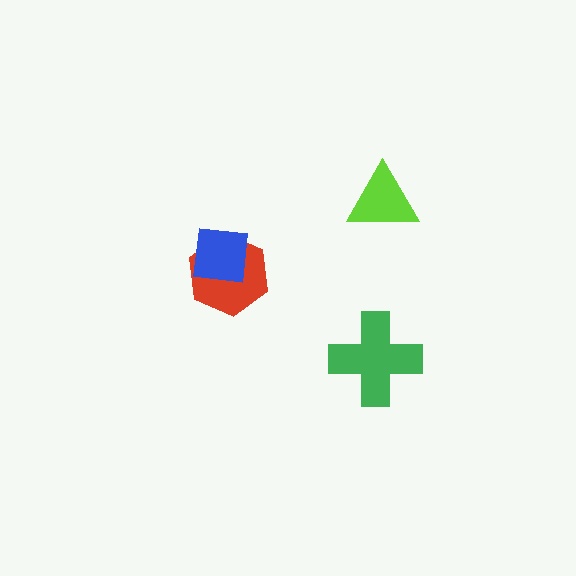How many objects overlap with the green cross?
0 objects overlap with the green cross.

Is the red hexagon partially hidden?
Yes, it is partially covered by another shape.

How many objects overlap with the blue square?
1 object overlaps with the blue square.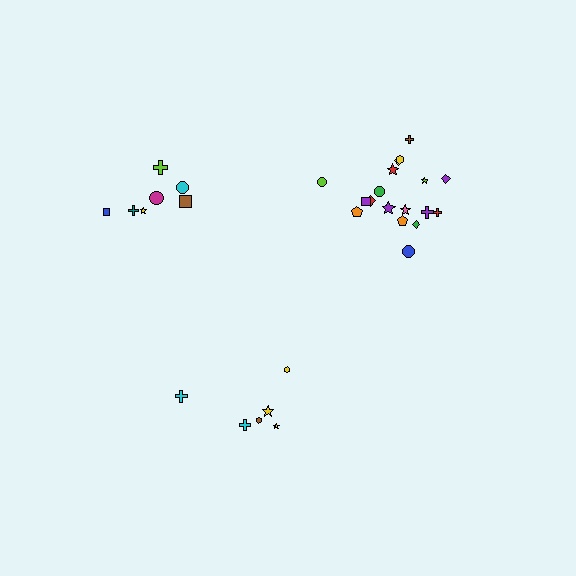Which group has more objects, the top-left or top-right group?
The top-right group.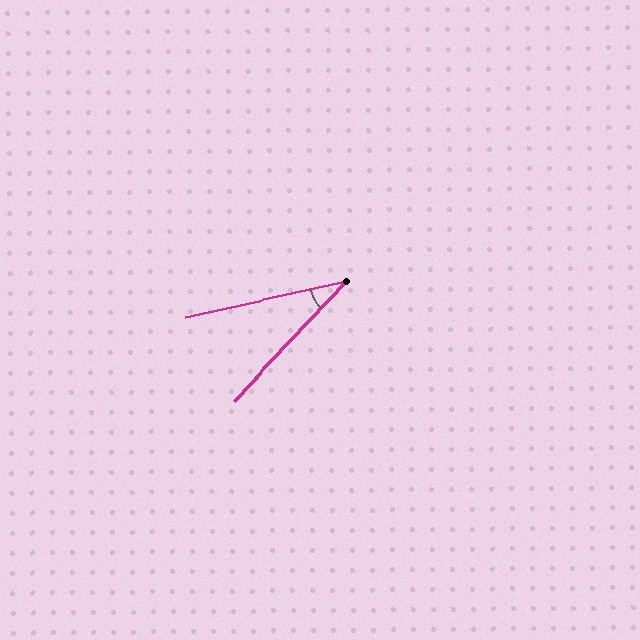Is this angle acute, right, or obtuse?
It is acute.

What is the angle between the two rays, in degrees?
Approximately 34 degrees.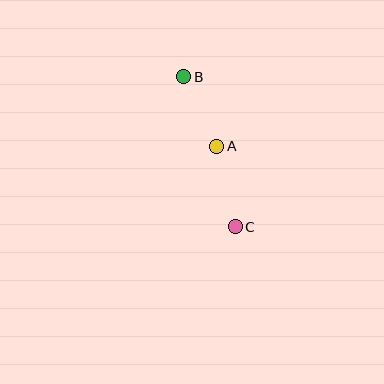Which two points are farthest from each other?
Points B and C are farthest from each other.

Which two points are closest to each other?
Points A and B are closest to each other.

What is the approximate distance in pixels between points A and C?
The distance between A and C is approximately 83 pixels.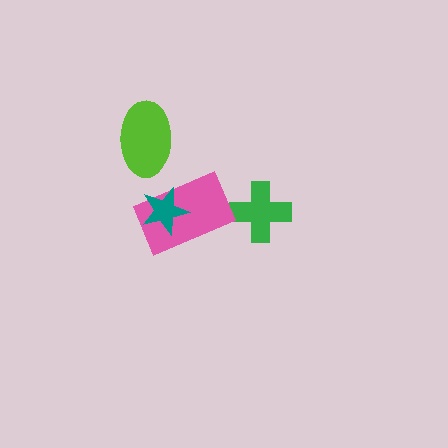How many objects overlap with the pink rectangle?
1 object overlaps with the pink rectangle.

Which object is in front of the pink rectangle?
The teal star is in front of the pink rectangle.